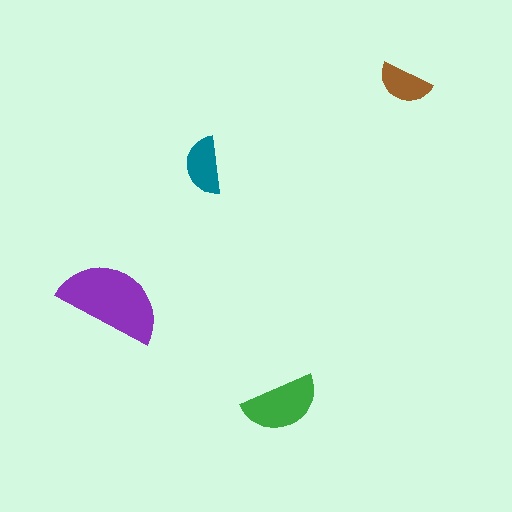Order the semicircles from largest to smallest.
the purple one, the green one, the teal one, the brown one.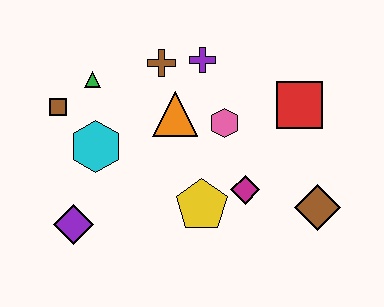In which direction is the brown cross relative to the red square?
The brown cross is to the left of the red square.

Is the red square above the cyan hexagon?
Yes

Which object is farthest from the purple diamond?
The red square is farthest from the purple diamond.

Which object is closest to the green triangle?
The brown square is closest to the green triangle.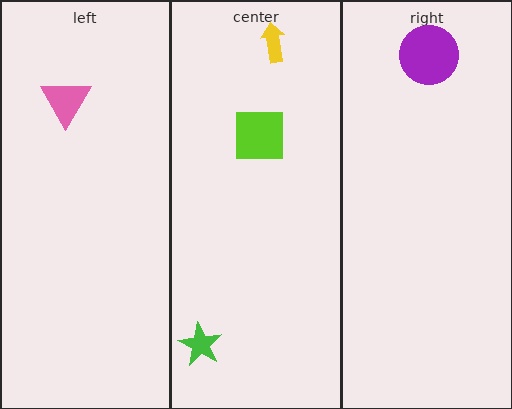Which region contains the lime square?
The center region.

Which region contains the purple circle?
The right region.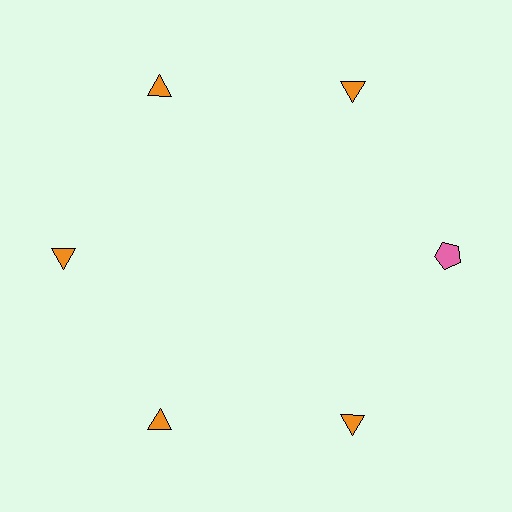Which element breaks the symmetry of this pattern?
The pink pentagon at roughly the 3 o'clock position breaks the symmetry. All other shapes are orange triangles.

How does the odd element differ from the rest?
It differs in both color (pink instead of orange) and shape (pentagon instead of triangle).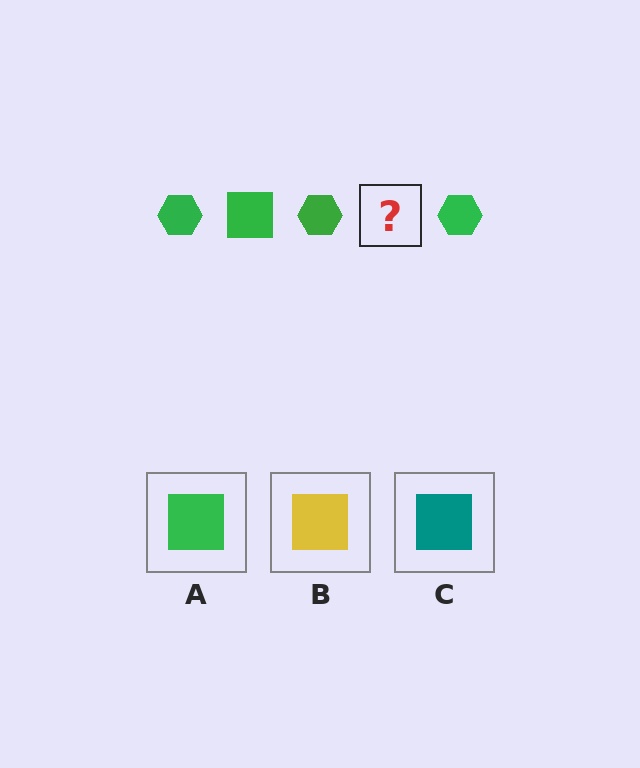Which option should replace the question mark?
Option A.